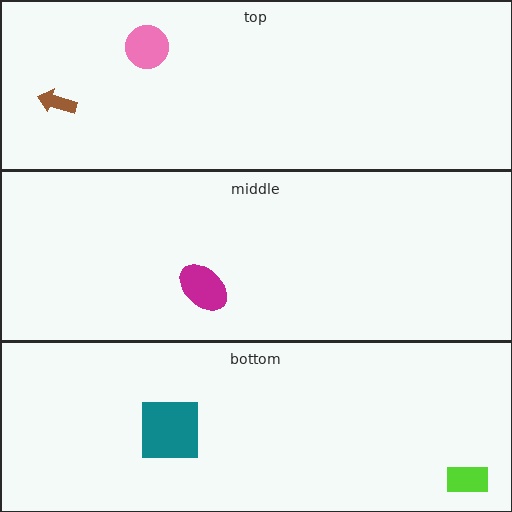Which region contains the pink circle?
The top region.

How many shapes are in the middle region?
1.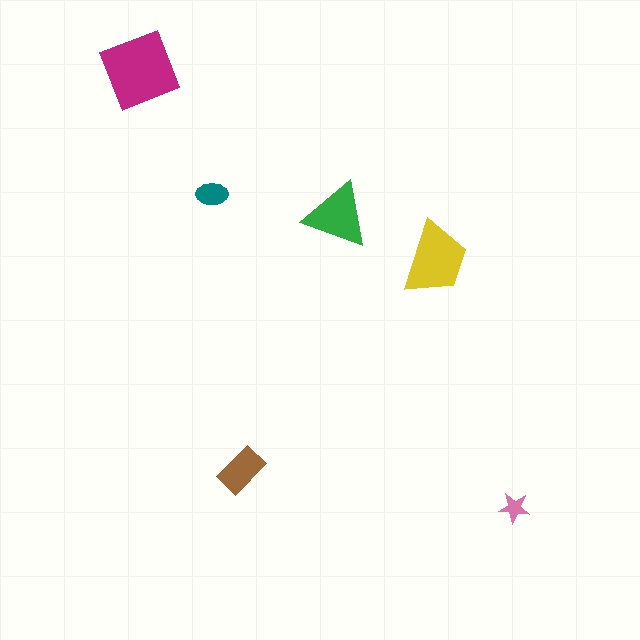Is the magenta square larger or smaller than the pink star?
Larger.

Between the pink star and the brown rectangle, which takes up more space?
The brown rectangle.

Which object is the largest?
The magenta square.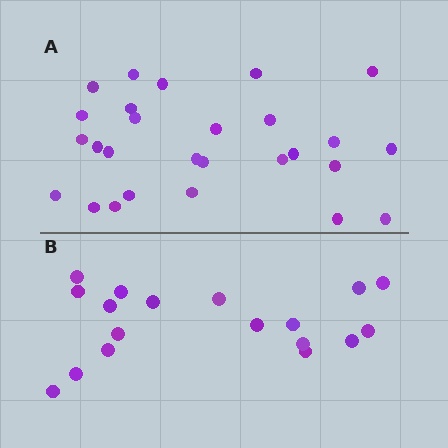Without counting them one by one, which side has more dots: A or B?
Region A (the top region) has more dots.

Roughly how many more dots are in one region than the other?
Region A has roughly 8 or so more dots than region B.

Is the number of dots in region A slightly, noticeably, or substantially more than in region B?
Region A has substantially more. The ratio is roughly 1.5 to 1.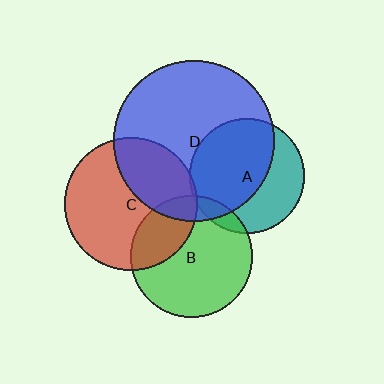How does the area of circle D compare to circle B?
Approximately 1.7 times.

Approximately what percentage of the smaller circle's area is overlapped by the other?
Approximately 60%.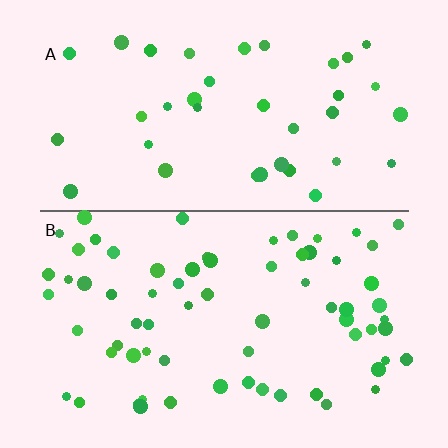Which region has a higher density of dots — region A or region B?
B (the bottom).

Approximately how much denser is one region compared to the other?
Approximately 1.8× — region B over region A.